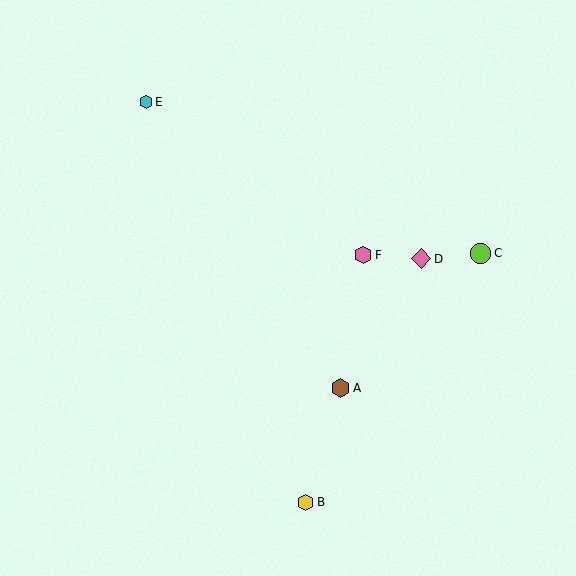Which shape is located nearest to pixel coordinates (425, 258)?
The pink diamond (labeled D) at (421, 259) is nearest to that location.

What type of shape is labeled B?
Shape B is a yellow hexagon.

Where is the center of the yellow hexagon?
The center of the yellow hexagon is at (306, 502).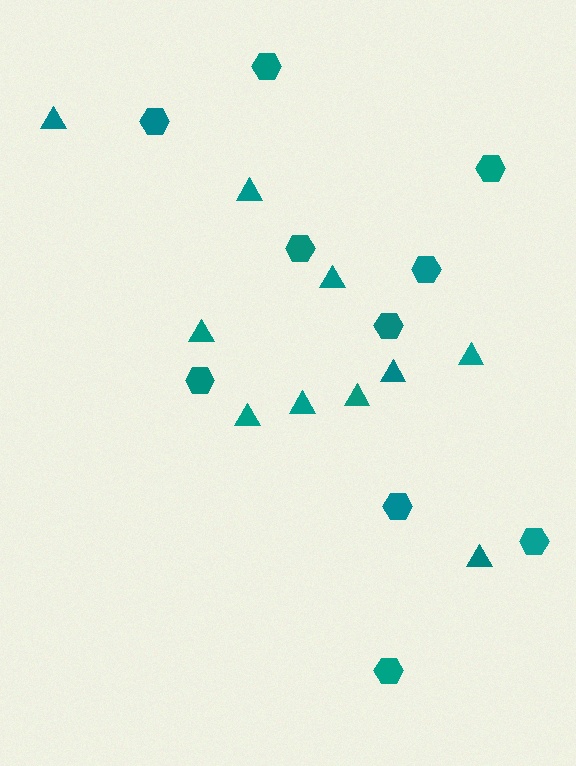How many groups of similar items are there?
There are 2 groups: one group of hexagons (10) and one group of triangles (10).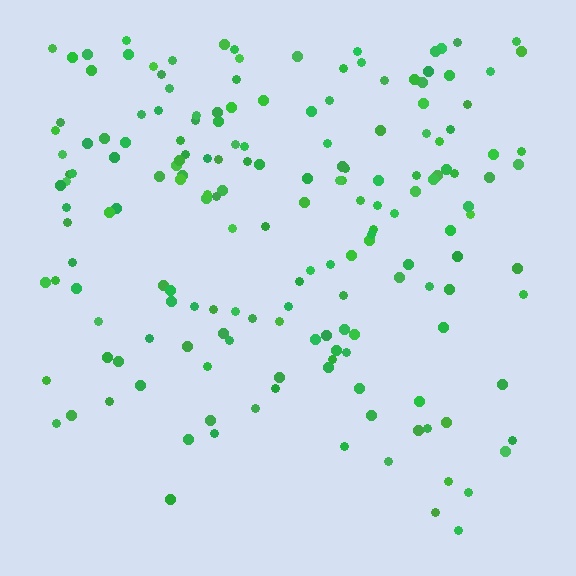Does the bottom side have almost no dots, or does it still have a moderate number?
Still a moderate number, just noticeably fewer than the top.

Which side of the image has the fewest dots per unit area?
The bottom.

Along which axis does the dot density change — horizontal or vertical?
Vertical.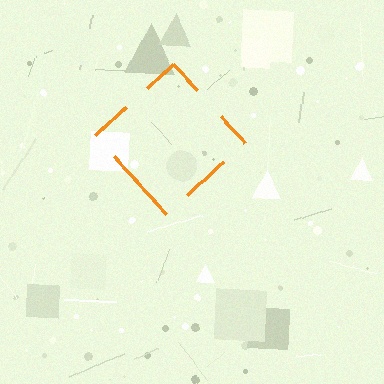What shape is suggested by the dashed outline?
The dashed outline suggests a diamond.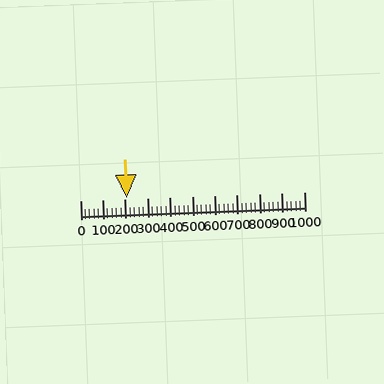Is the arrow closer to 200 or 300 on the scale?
The arrow is closer to 200.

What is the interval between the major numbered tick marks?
The major tick marks are spaced 100 units apart.